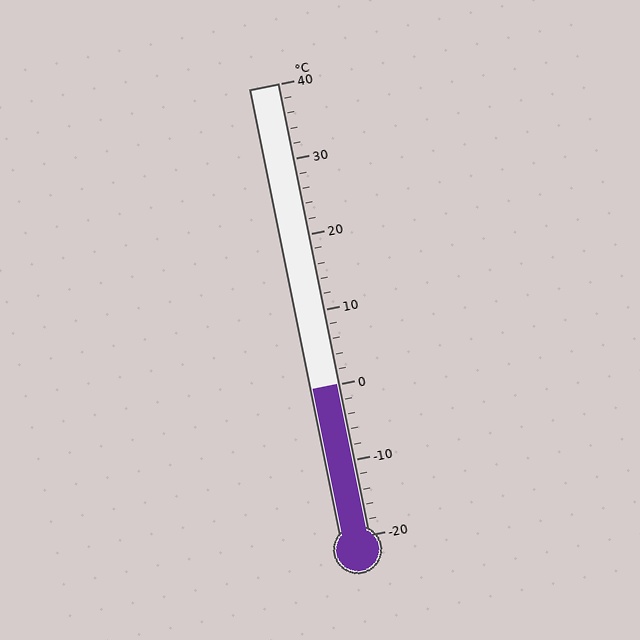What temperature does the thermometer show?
The thermometer shows approximately 0°C.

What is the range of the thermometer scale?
The thermometer scale ranges from -20°C to 40°C.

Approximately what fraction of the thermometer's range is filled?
The thermometer is filled to approximately 35% of its range.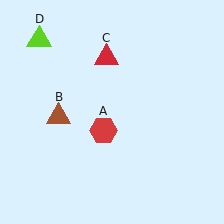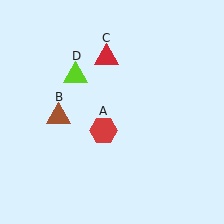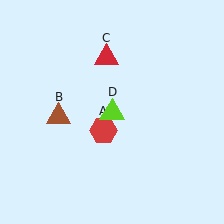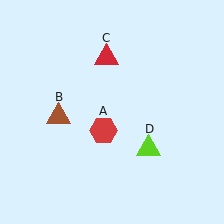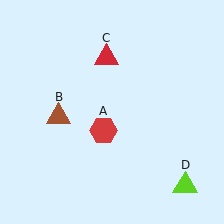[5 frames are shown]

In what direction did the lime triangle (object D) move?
The lime triangle (object D) moved down and to the right.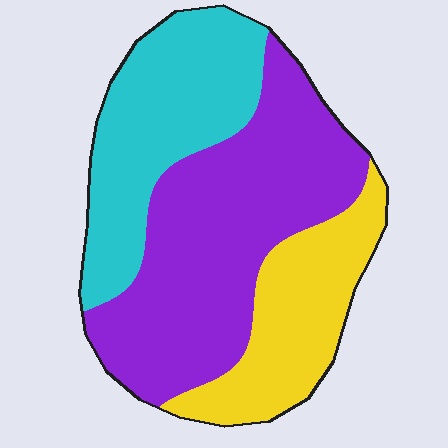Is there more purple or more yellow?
Purple.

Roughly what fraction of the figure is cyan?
Cyan covers 30% of the figure.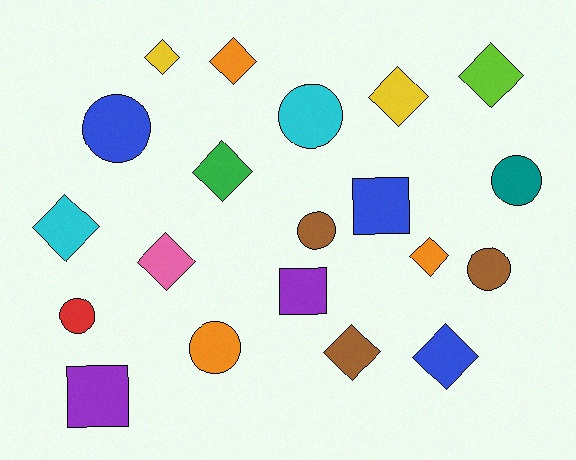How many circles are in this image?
There are 7 circles.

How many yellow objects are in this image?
There are 2 yellow objects.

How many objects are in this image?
There are 20 objects.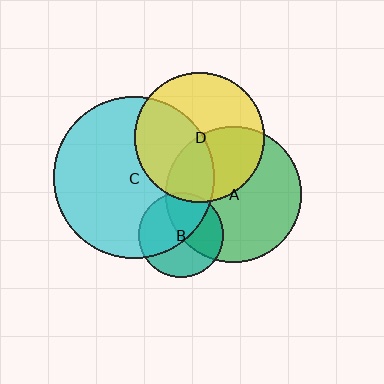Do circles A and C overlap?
Yes.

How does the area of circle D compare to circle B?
Approximately 2.3 times.